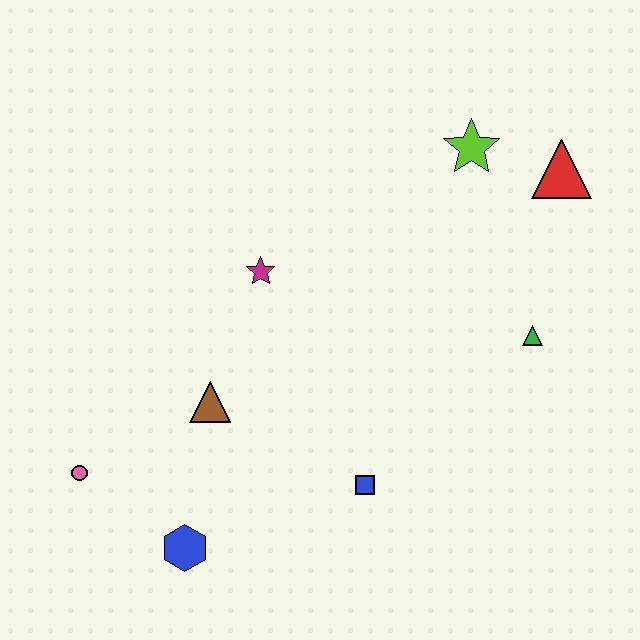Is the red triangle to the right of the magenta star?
Yes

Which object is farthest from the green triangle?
The pink circle is farthest from the green triangle.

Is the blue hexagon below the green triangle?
Yes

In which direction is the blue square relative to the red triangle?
The blue square is below the red triangle.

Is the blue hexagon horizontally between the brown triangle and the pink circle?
Yes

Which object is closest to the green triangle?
The red triangle is closest to the green triangle.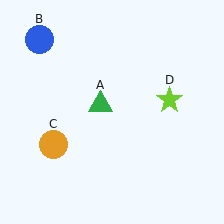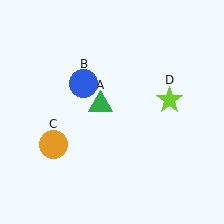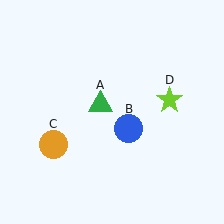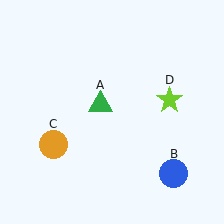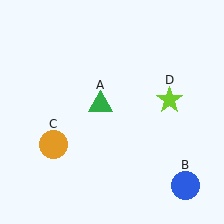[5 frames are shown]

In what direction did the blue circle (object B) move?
The blue circle (object B) moved down and to the right.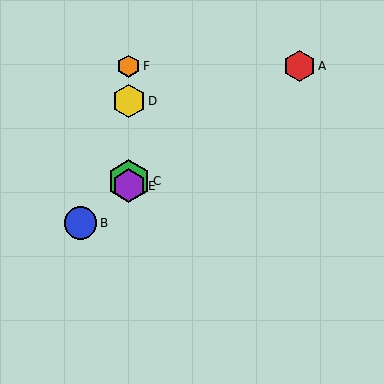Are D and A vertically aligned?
No, D is at x≈129 and A is at x≈300.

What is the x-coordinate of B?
Object B is at x≈80.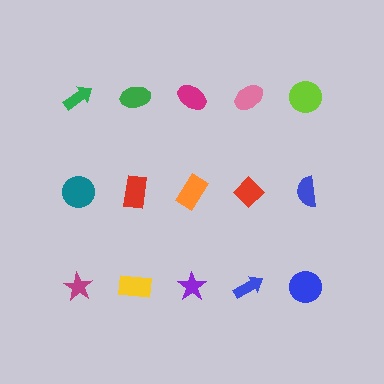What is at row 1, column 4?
A pink ellipse.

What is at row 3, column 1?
A magenta star.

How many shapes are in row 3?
5 shapes.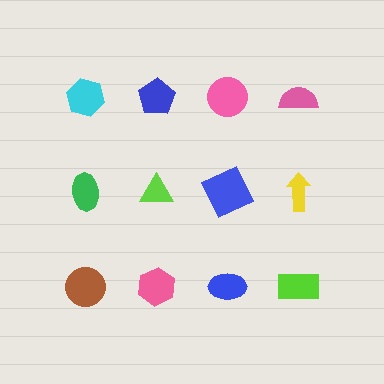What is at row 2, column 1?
A green ellipse.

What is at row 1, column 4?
A pink semicircle.